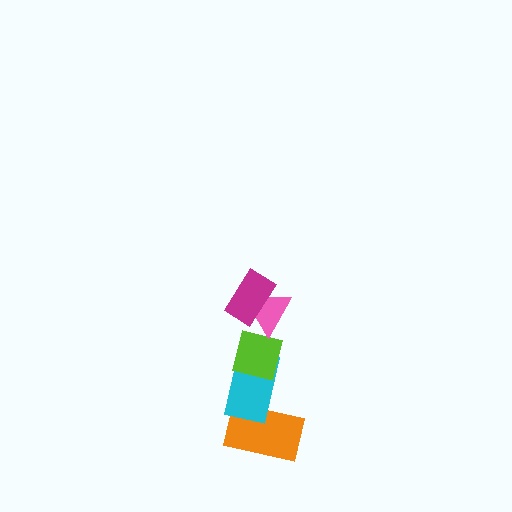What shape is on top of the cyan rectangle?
The lime square is on top of the cyan rectangle.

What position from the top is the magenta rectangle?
The magenta rectangle is 1st from the top.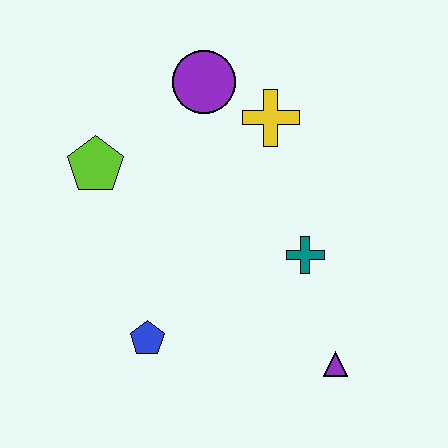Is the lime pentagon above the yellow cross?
No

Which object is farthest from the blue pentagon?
The purple circle is farthest from the blue pentagon.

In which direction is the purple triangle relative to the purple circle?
The purple triangle is below the purple circle.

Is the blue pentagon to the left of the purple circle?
Yes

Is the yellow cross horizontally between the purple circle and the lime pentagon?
No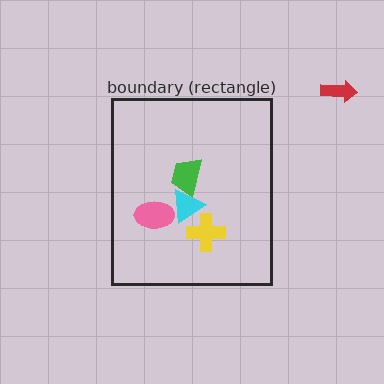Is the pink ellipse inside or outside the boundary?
Inside.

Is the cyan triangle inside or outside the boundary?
Inside.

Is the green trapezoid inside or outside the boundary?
Inside.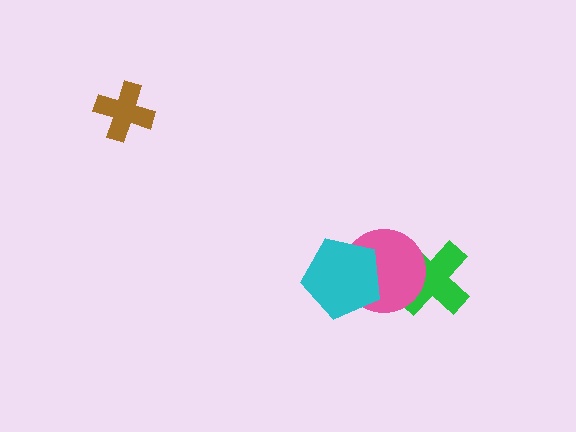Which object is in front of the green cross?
The pink circle is in front of the green cross.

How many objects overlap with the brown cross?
0 objects overlap with the brown cross.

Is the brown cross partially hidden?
No, no other shape covers it.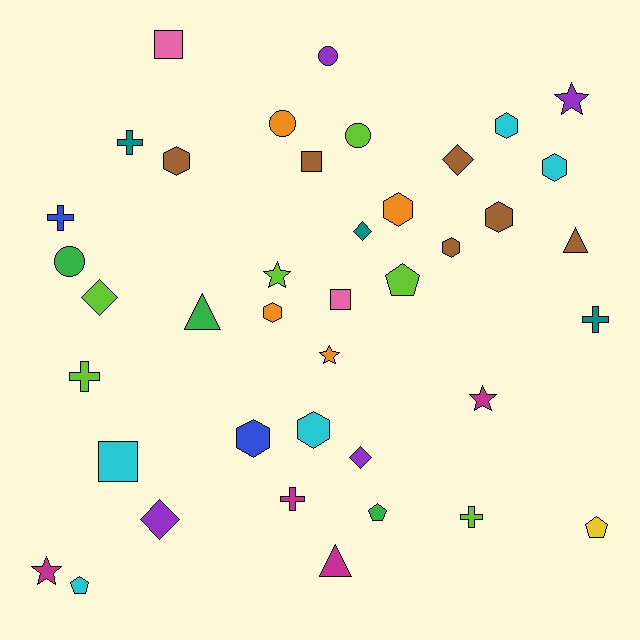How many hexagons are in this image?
There are 9 hexagons.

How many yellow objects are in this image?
There is 1 yellow object.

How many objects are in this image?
There are 40 objects.